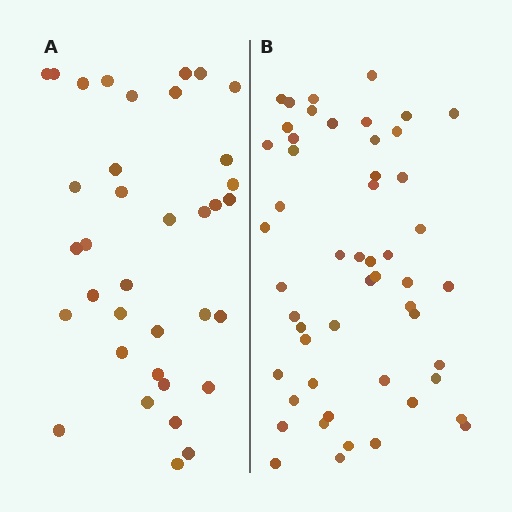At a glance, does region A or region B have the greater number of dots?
Region B (the right region) has more dots.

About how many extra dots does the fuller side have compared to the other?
Region B has approximately 15 more dots than region A.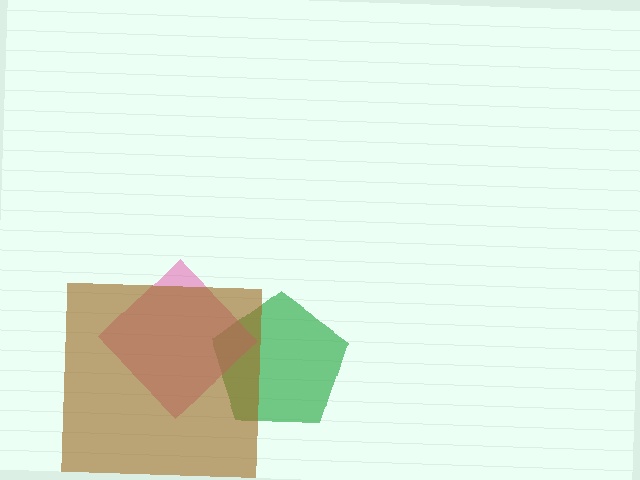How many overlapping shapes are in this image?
There are 3 overlapping shapes in the image.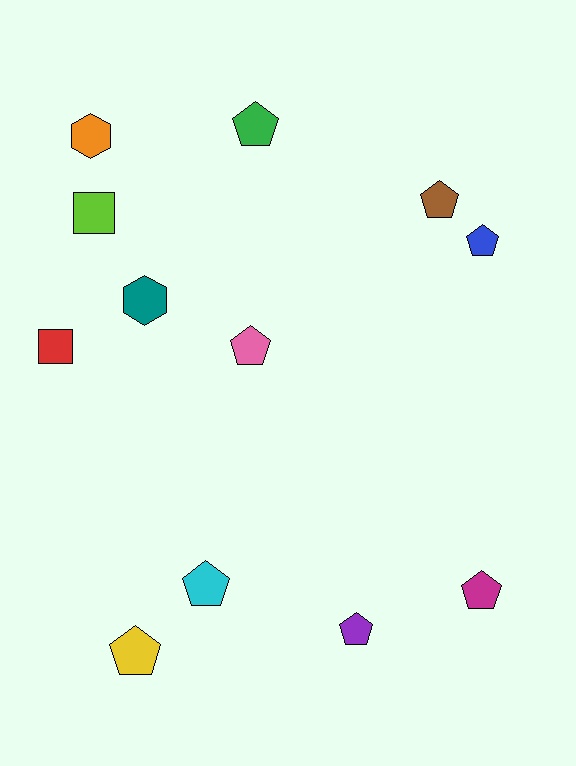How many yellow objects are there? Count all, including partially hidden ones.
There is 1 yellow object.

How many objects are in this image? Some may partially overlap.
There are 12 objects.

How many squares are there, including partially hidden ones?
There are 2 squares.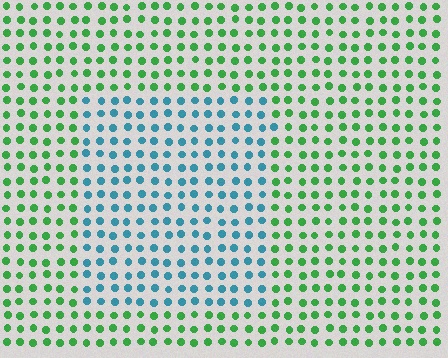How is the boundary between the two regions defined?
The boundary is defined purely by a slight shift in hue (about 65 degrees). Spacing, size, and orientation are identical on both sides.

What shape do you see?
I see a rectangle.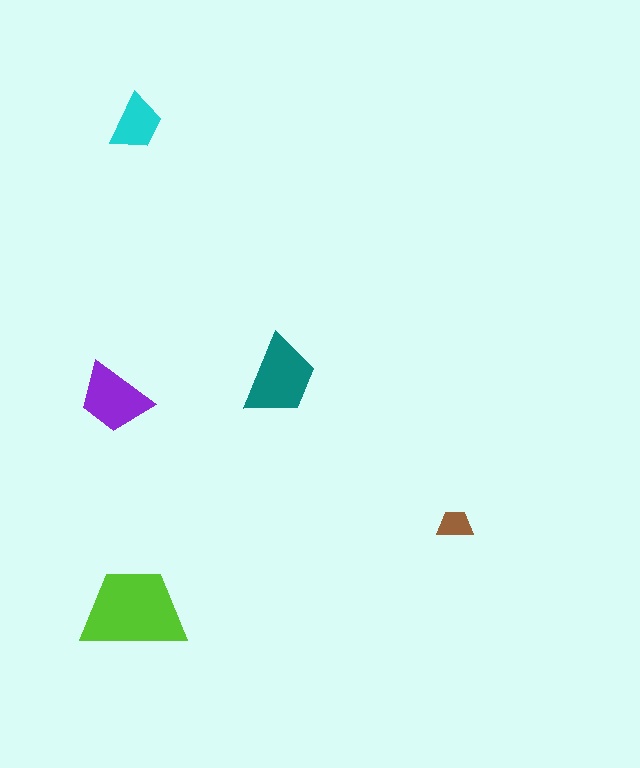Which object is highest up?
The cyan trapezoid is topmost.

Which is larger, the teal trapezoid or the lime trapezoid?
The lime one.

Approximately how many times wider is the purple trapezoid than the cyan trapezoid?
About 1.5 times wider.